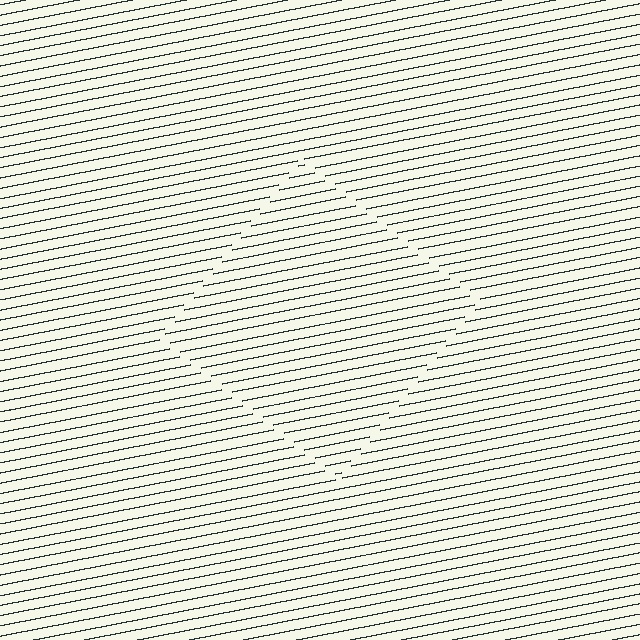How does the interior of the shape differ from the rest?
The interior of the shape contains the same grating, shifted by half a period — the contour is defined by the phase discontinuity where line-ends from the inner and outer gratings abut.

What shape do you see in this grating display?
An illusory square. The interior of the shape contains the same grating, shifted by half a period — the contour is defined by the phase discontinuity where line-ends from the inner and outer gratings abut.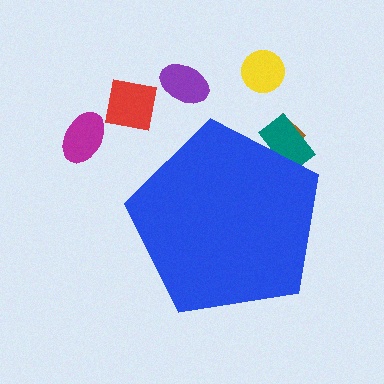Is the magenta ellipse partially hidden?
No, the magenta ellipse is fully visible.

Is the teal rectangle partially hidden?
Yes, the teal rectangle is partially hidden behind the blue pentagon.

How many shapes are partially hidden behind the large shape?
2 shapes are partially hidden.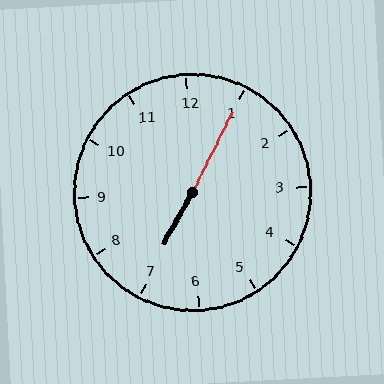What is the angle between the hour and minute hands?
Approximately 178 degrees.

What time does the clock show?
7:05.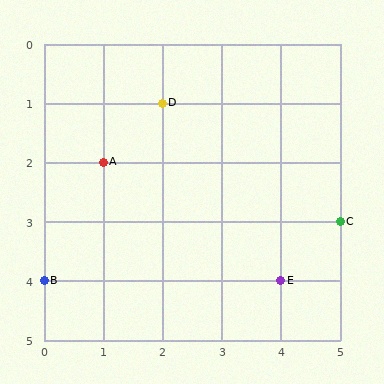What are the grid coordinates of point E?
Point E is at grid coordinates (4, 4).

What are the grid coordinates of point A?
Point A is at grid coordinates (1, 2).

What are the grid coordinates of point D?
Point D is at grid coordinates (2, 1).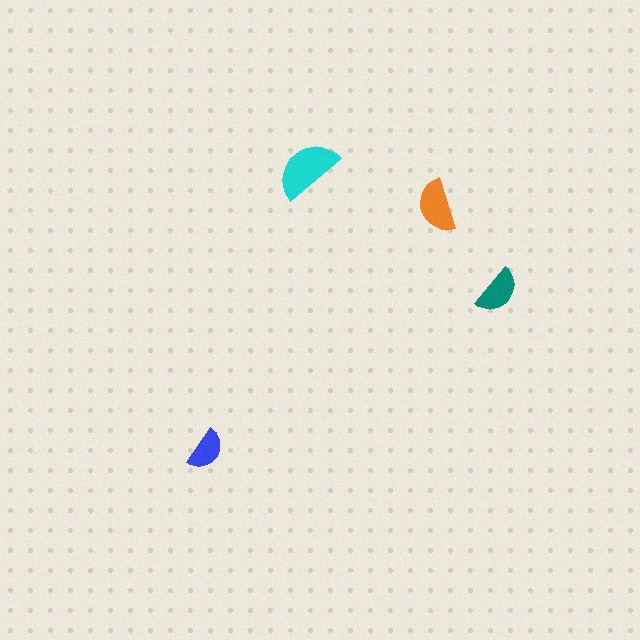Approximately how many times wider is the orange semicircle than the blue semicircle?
About 1.5 times wider.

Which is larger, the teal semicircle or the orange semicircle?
The orange one.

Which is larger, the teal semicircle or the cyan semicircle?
The cyan one.